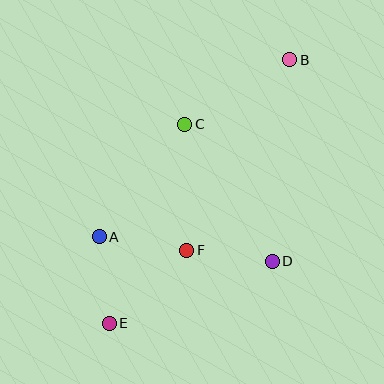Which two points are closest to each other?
Points D and F are closest to each other.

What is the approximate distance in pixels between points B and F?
The distance between B and F is approximately 216 pixels.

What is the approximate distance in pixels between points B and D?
The distance between B and D is approximately 202 pixels.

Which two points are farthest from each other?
Points B and E are farthest from each other.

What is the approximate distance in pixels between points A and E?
The distance between A and E is approximately 87 pixels.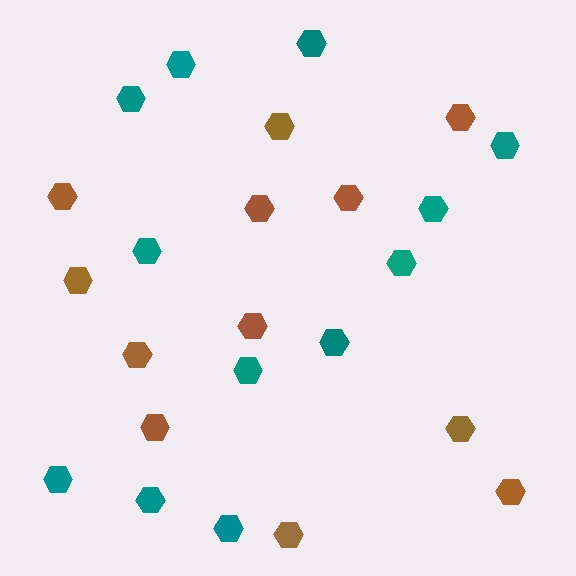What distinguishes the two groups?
There are 2 groups: one group of brown hexagons (12) and one group of teal hexagons (12).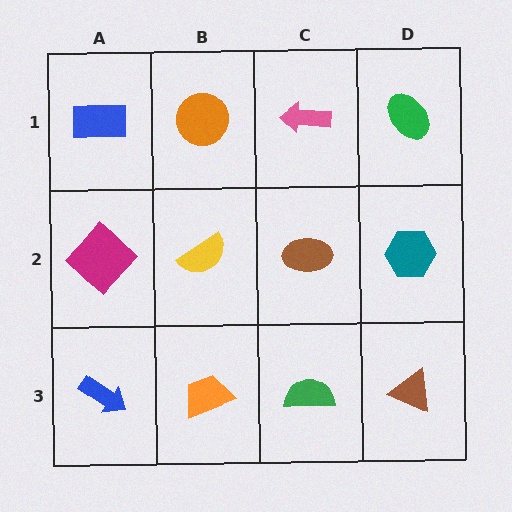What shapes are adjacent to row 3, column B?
A yellow semicircle (row 2, column B), a blue arrow (row 3, column A), a green semicircle (row 3, column C).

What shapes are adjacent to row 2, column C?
A pink arrow (row 1, column C), a green semicircle (row 3, column C), a yellow semicircle (row 2, column B), a teal hexagon (row 2, column D).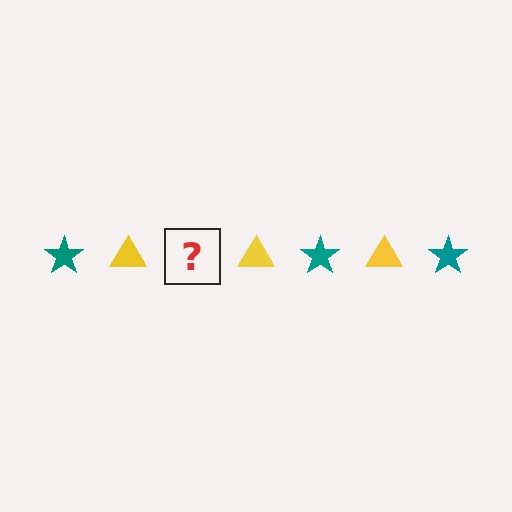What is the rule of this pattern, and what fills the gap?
The rule is that the pattern alternates between teal star and yellow triangle. The gap should be filled with a teal star.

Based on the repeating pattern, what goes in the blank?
The blank should be a teal star.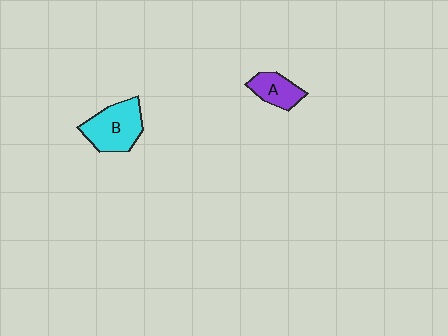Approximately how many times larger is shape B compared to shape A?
Approximately 1.7 times.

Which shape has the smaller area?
Shape A (purple).